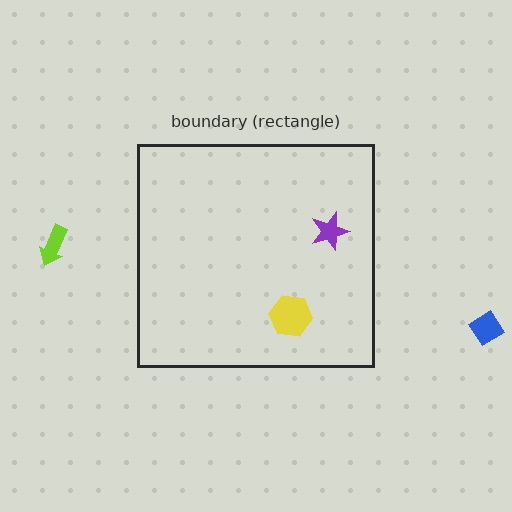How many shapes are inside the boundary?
2 inside, 2 outside.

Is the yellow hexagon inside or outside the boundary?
Inside.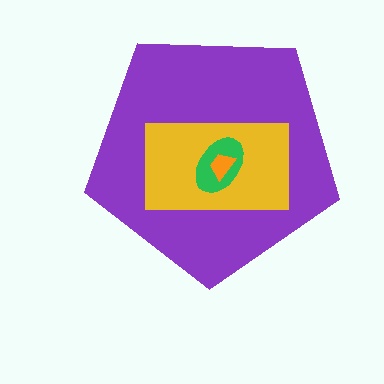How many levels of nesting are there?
4.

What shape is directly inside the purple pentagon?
The yellow rectangle.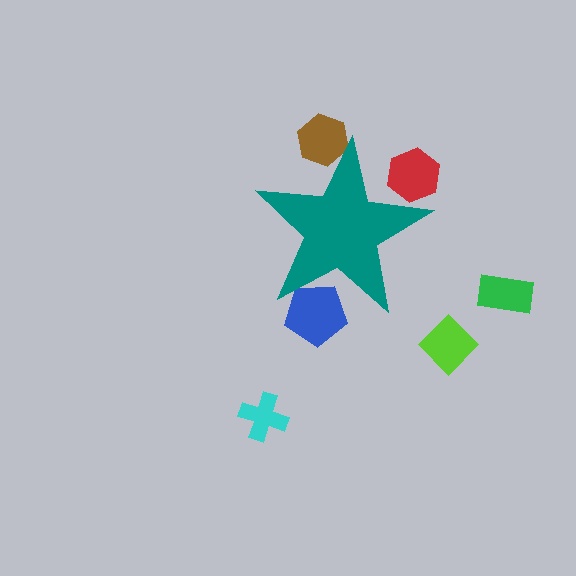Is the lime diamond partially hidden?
No, the lime diamond is fully visible.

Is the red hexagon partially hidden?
Yes, the red hexagon is partially hidden behind the teal star.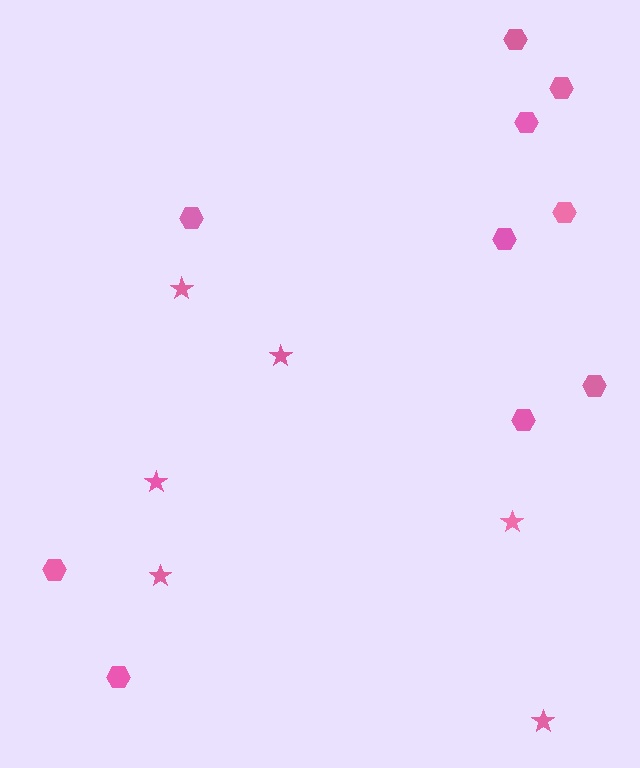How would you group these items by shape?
There are 2 groups: one group of stars (6) and one group of hexagons (10).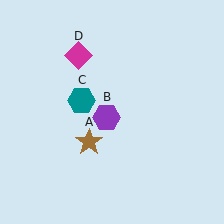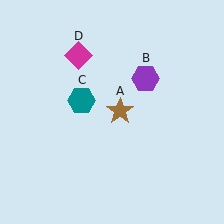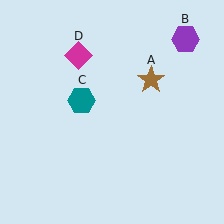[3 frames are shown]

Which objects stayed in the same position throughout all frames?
Teal hexagon (object C) and magenta diamond (object D) remained stationary.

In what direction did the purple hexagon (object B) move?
The purple hexagon (object B) moved up and to the right.